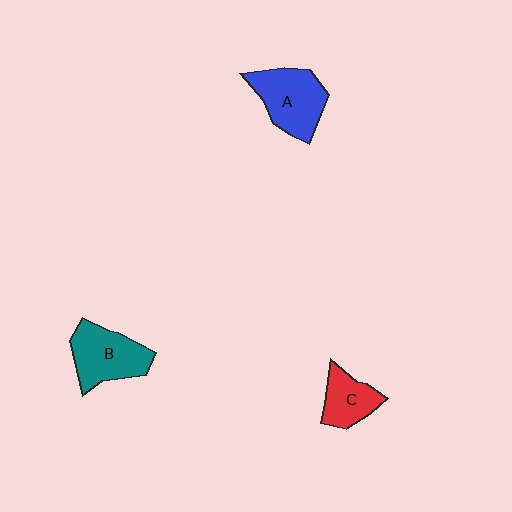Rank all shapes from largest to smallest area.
From largest to smallest: A (blue), B (teal), C (red).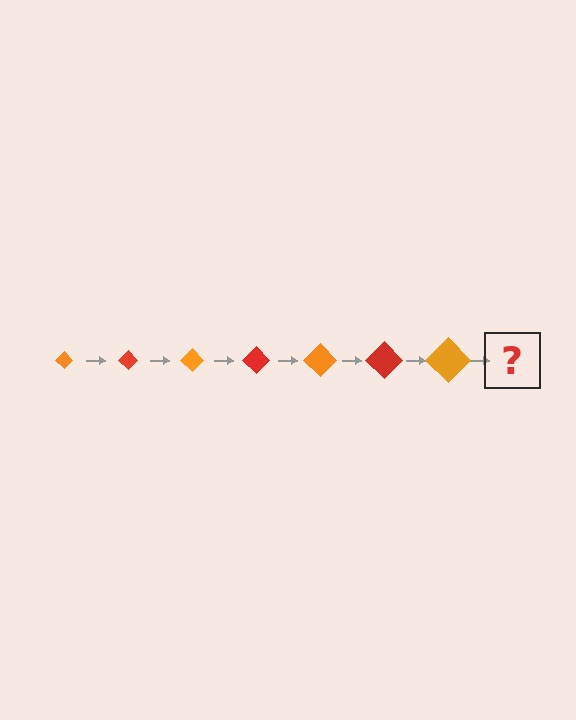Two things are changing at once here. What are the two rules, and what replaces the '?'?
The two rules are that the diamond grows larger each step and the color cycles through orange and red. The '?' should be a red diamond, larger than the previous one.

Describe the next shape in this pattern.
It should be a red diamond, larger than the previous one.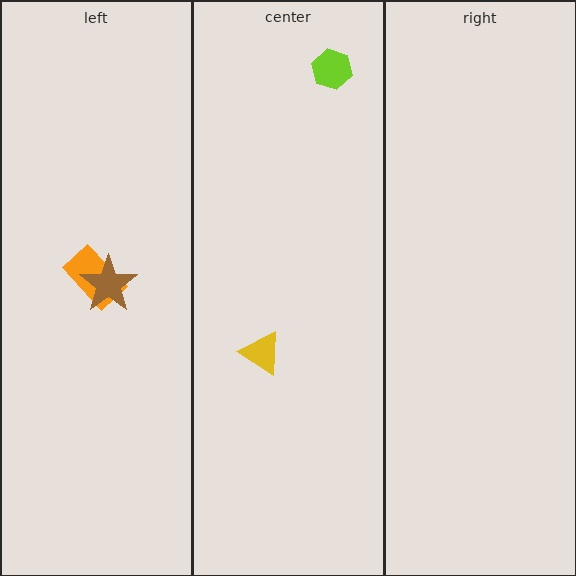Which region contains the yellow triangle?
The center region.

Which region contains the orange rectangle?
The left region.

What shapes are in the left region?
The orange rectangle, the brown star.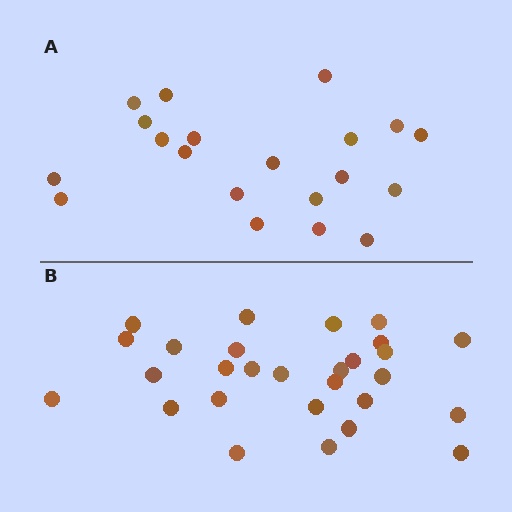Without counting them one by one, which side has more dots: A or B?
Region B (the bottom region) has more dots.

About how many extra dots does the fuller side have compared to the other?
Region B has roughly 8 or so more dots than region A.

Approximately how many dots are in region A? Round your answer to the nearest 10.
About 20 dots.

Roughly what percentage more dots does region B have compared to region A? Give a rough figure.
About 40% more.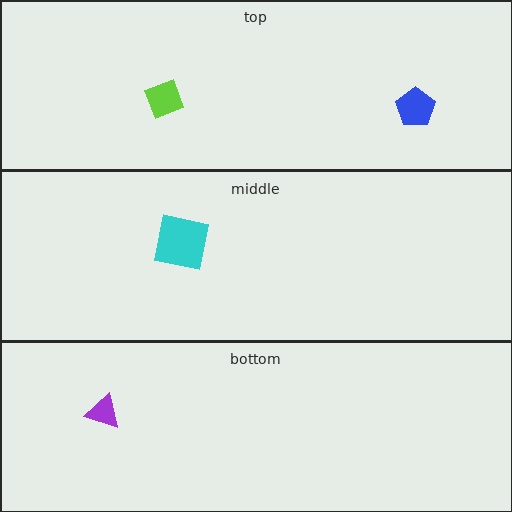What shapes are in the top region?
The lime diamond, the blue pentagon.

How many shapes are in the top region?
2.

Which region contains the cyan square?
The middle region.